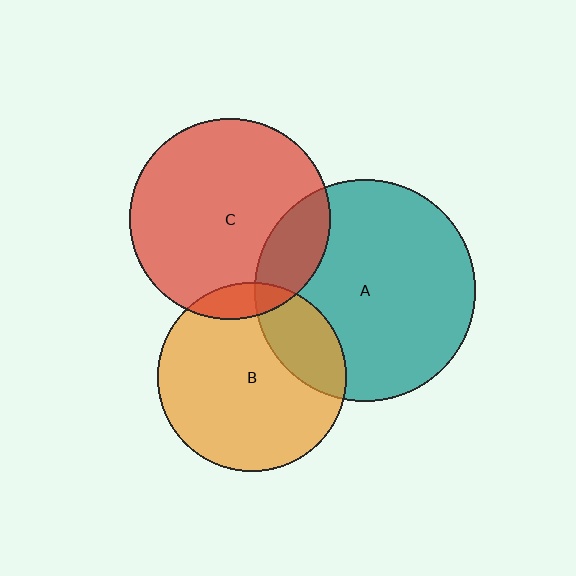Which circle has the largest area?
Circle A (teal).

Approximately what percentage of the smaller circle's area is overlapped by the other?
Approximately 10%.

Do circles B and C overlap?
Yes.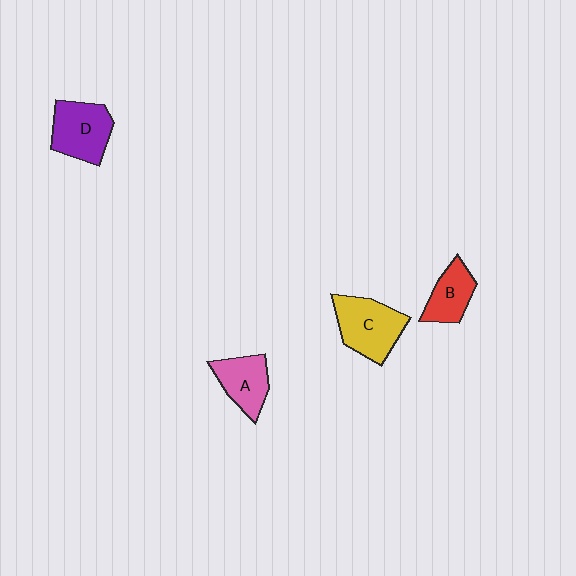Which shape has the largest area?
Shape C (yellow).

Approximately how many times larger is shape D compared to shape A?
Approximately 1.3 times.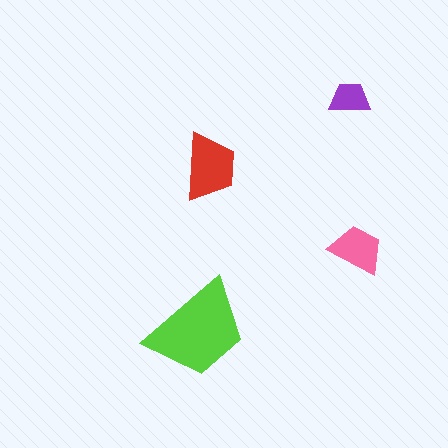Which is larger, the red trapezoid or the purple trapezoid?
The red one.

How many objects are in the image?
There are 4 objects in the image.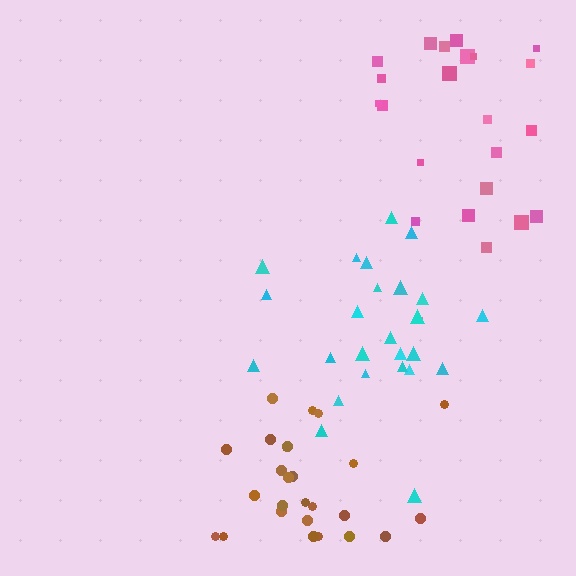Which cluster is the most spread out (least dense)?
Pink.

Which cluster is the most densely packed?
Brown.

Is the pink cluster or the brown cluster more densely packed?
Brown.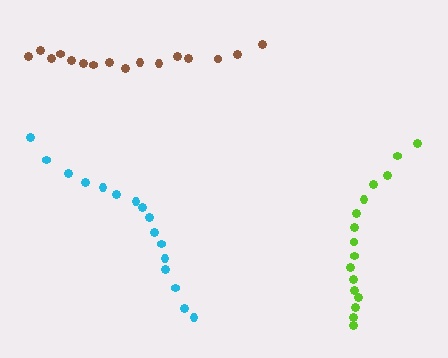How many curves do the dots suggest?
There are 3 distinct paths.